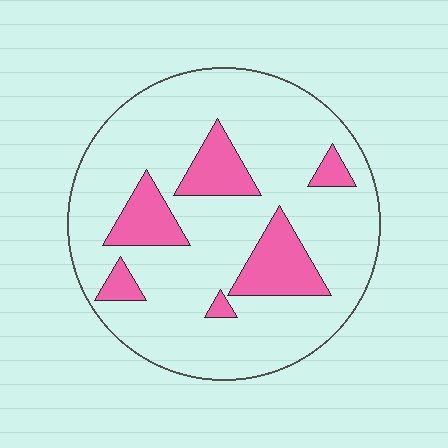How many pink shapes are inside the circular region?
6.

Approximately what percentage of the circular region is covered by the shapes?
Approximately 20%.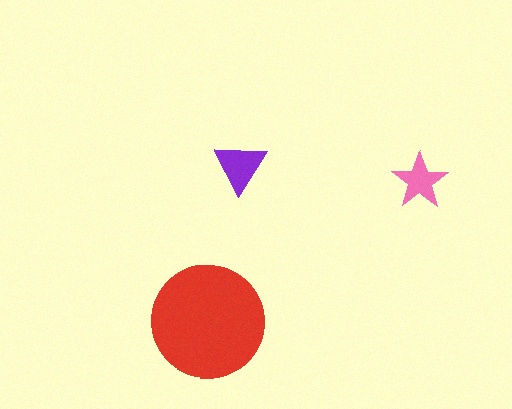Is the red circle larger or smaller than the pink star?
Larger.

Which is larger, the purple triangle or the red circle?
The red circle.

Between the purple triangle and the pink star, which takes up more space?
The purple triangle.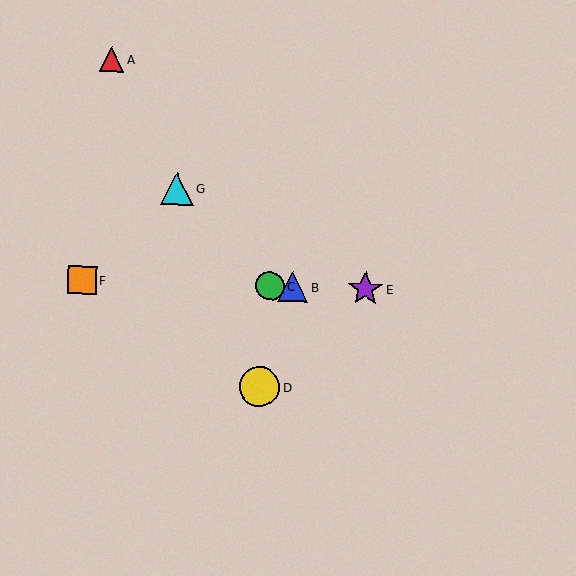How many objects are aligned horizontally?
4 objects (B, C, E, F) are aligned horizontally.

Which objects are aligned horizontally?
Objects B, C, E, F are aligned horizontally.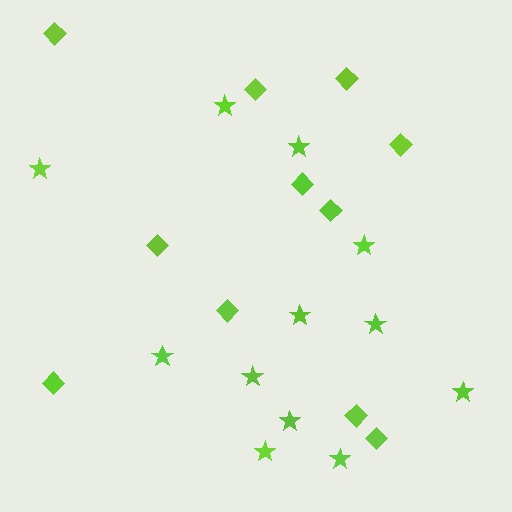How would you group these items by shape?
There are 2 groups: one group of diamonds (11) and one group of stars (12).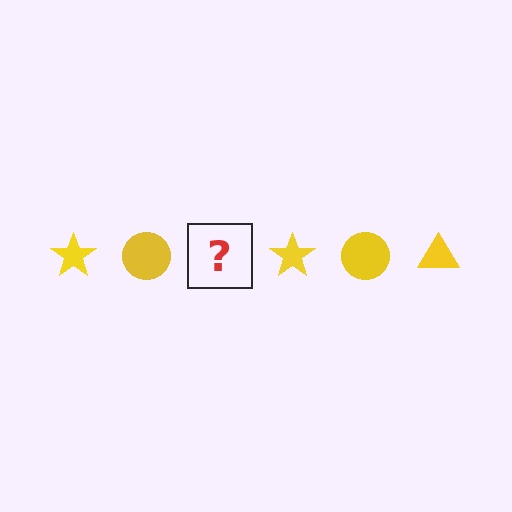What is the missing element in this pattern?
The missing element is a yellow triangle.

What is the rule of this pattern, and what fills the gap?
The rule is that the pattern cycles through star, circle, triangle shapes in yellow. The gap should be filled with a yellow triangle.